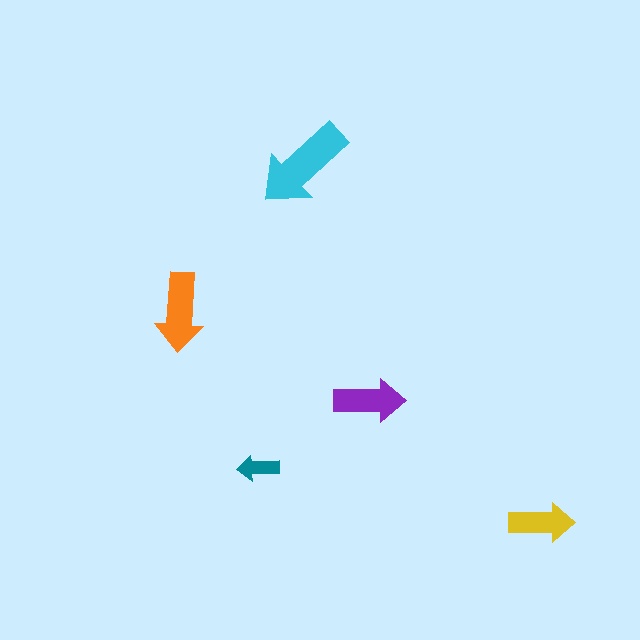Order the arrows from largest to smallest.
the cyan one, the orange one, the purple one, the yellow one, the teal one.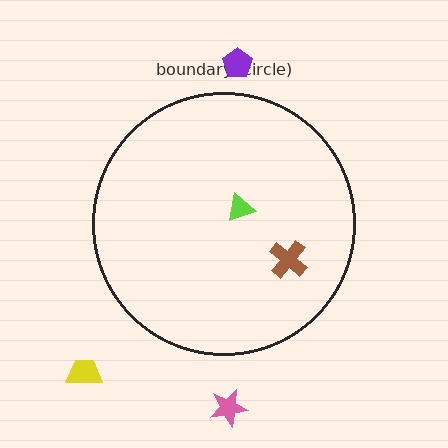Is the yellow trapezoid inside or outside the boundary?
Outside.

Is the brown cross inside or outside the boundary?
Inside.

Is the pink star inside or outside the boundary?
Outside.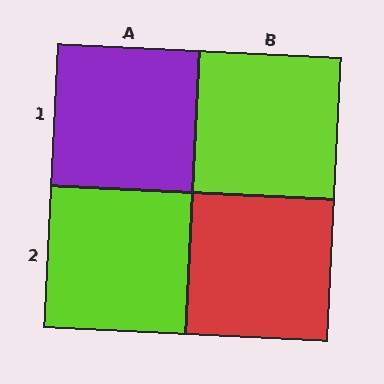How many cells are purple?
1 cell is purple.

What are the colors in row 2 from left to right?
Lime, red.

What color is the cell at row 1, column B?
Lime.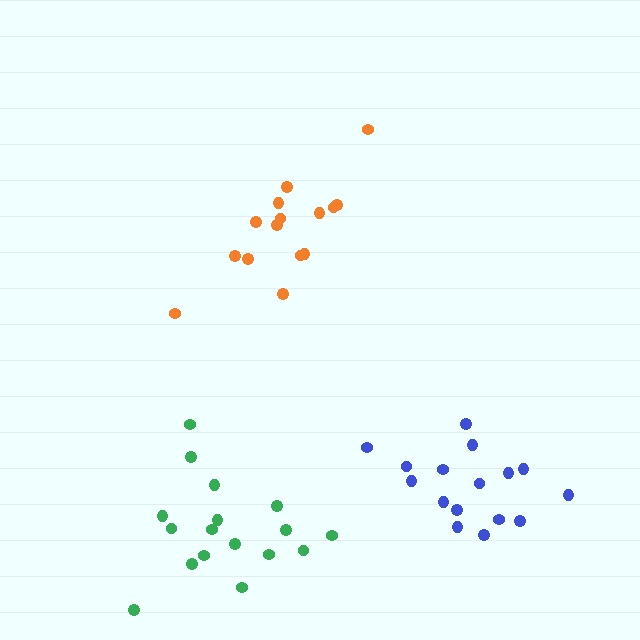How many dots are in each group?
Group 1: 16 dots, Group 2: 17 dots, Group 3: 15 dots (48 total).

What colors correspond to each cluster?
The clusters are colored: blue, green, orange.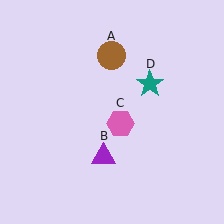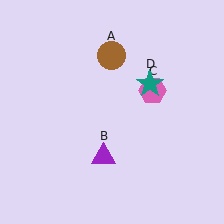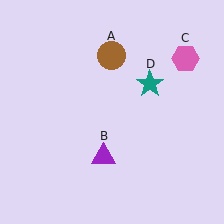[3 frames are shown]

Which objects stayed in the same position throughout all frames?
Brown circle (object A) and purple triangle (object B) and teal star (object D) remained stationary.